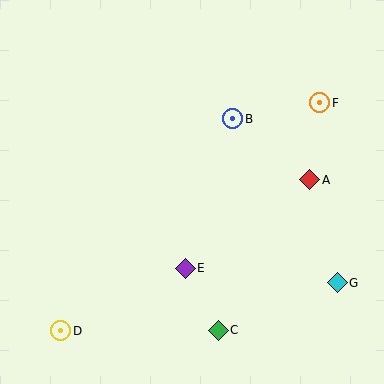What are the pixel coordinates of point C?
Point C is at (218, 330).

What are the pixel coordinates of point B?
Point B is at (233, 119).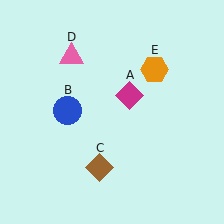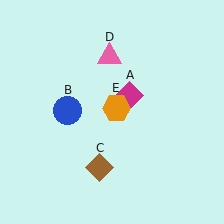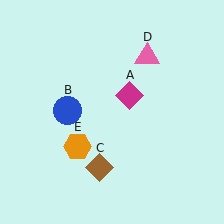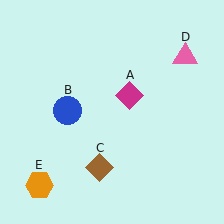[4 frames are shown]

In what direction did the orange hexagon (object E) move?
The orange hexagon (object E) moved down and to the left.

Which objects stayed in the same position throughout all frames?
Magenta diamond (object A) and blue circle (object B) and brown diamond (object C) remained stationary.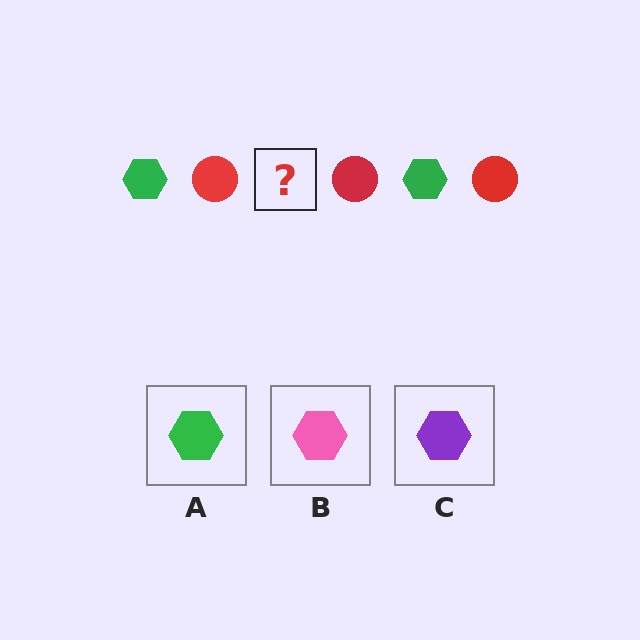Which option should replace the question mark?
Option A.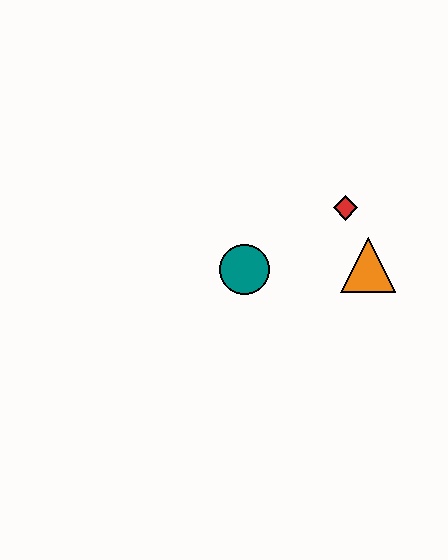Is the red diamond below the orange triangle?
No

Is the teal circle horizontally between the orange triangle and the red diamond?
No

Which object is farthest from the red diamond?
The teal circle is farthest from the red diamond.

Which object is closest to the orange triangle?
The red diamond is closest to the orange triangle.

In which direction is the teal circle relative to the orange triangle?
The teal circle is to the left of the orange triangle.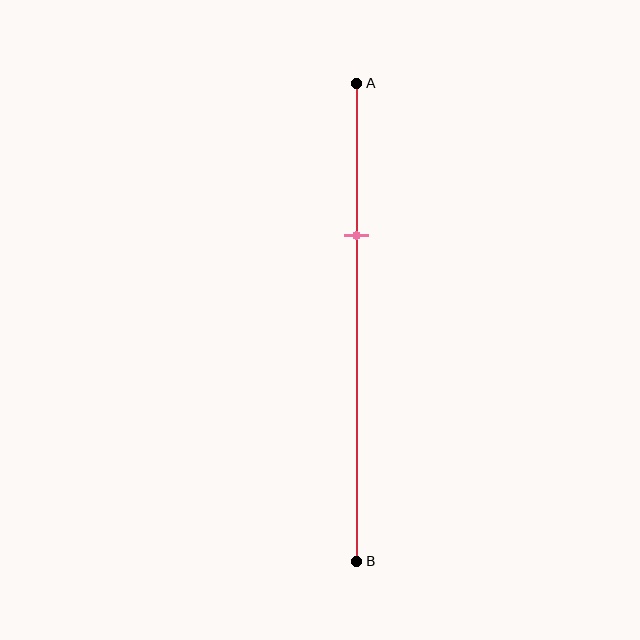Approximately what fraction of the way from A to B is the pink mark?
The pink mark is approximately 30% of the way from A to B.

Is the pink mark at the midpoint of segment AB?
No, the mark is at about 30% from A, not at the 50% midpoint.